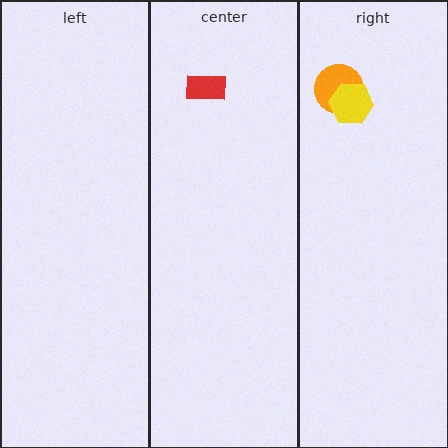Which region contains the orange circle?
The right region.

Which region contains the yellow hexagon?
The right region.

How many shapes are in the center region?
1.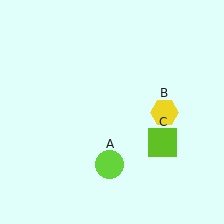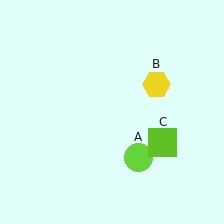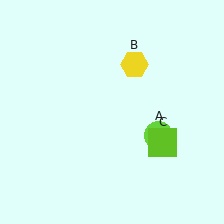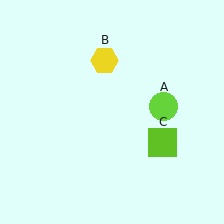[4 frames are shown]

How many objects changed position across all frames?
2 objects changed position: lime circle (object A), yellow hexagon (object B).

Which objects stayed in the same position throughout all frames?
Lime square (object C) remained stationary.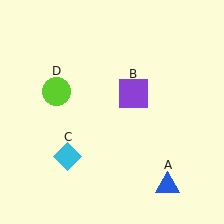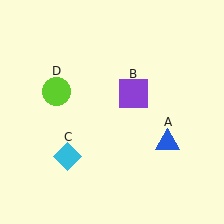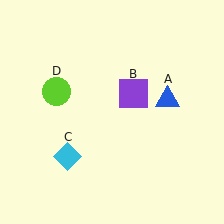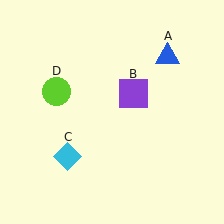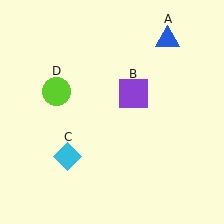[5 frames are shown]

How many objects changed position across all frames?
1 object changed position: blue triangle (object A).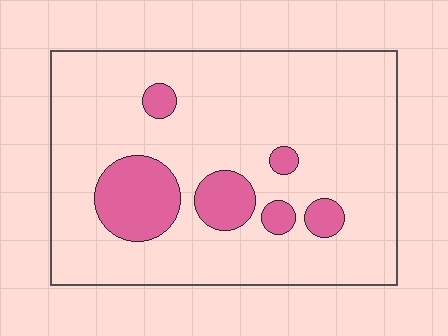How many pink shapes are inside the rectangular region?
6.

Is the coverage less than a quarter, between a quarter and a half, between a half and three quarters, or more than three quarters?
Less than a quarter.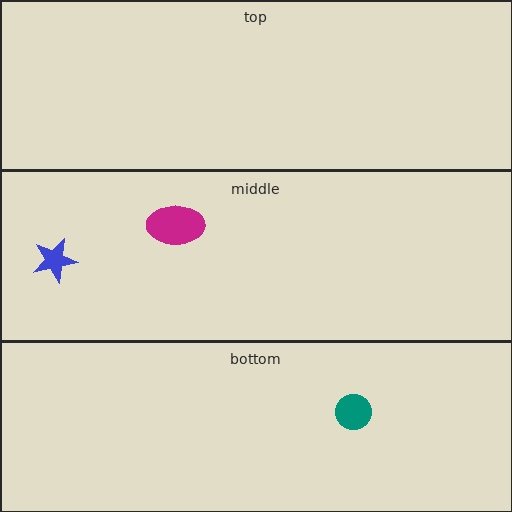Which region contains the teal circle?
The bottom region.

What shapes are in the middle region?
The magenta ellipse, the blue star.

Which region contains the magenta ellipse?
The middle region.